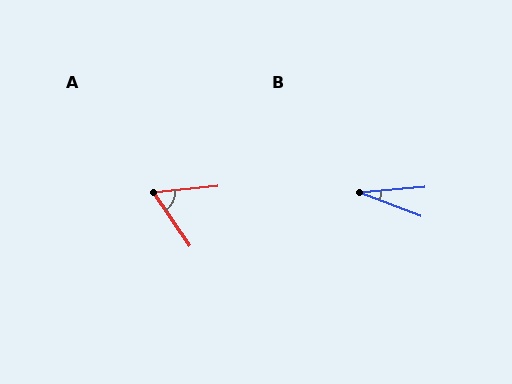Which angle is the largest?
A, at approximately 61 degrees.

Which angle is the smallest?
B, at approximately 26 degrees.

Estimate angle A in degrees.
Approximately 61 degrees.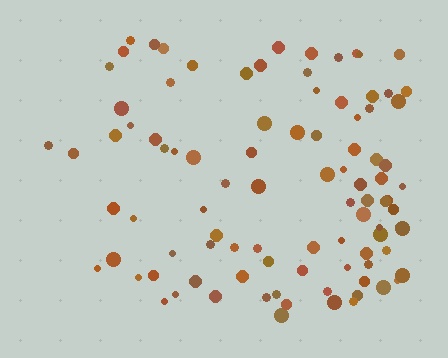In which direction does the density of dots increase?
From left to right, with the right side densest.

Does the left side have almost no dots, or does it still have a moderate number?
Still a moderate number, just noticeably fewer than the right.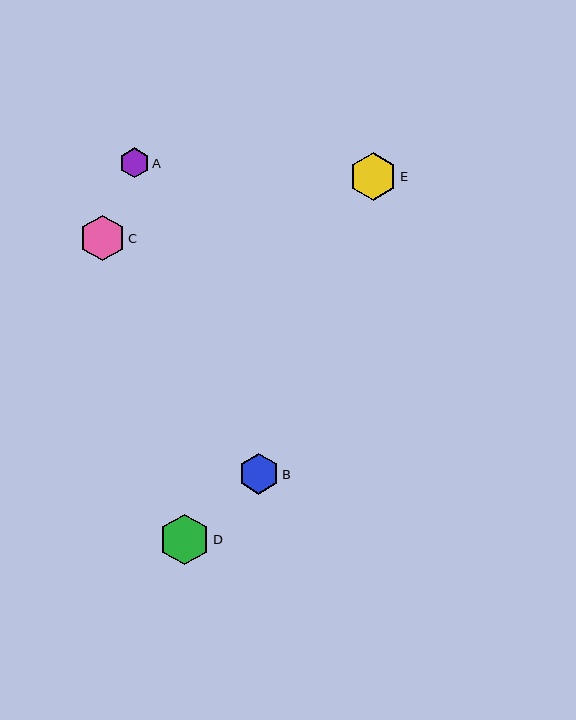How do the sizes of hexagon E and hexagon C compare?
Hexagon E and hexagon C are approximately the same size.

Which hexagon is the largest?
Hexagon D is the largest with a size of approximately 50 pixels.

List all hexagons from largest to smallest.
From largest to smallest: D, E, C, B, A.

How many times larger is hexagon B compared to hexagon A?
Hexagon B is approximately 1.4 times the size of hexagon A.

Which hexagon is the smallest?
Hexagon A is the smallest with a size of approximately 30 pixels.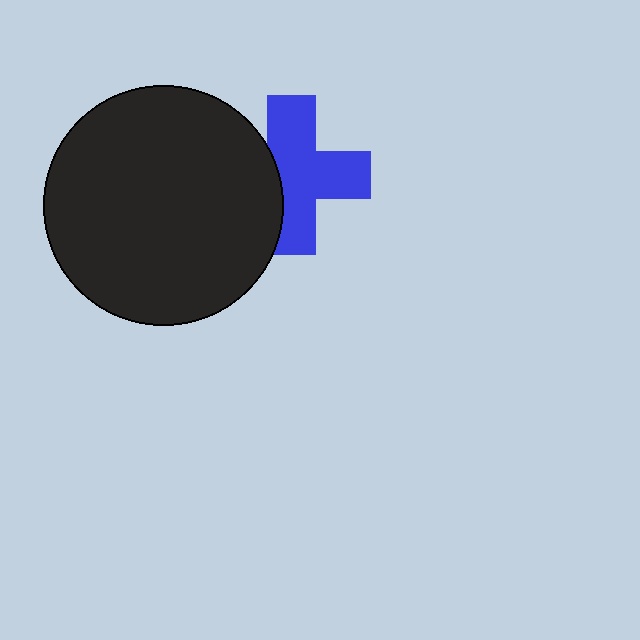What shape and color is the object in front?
The object in front is a black circle.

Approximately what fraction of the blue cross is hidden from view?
Roughly 31% of the blue cross is hidden behind the black circle.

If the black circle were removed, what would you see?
You would see the complete blue cross.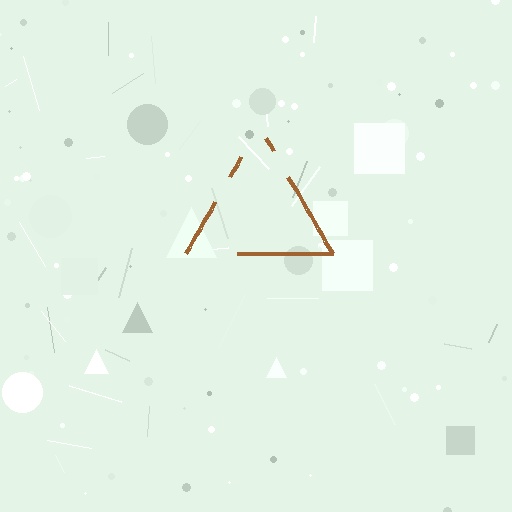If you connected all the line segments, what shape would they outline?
They would outline a triangle.